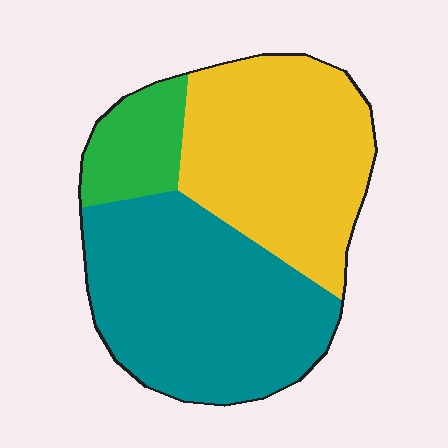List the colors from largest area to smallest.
From largest to smallest: teal, yellow, green.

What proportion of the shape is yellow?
Yellow covers roughly 40% of the shape.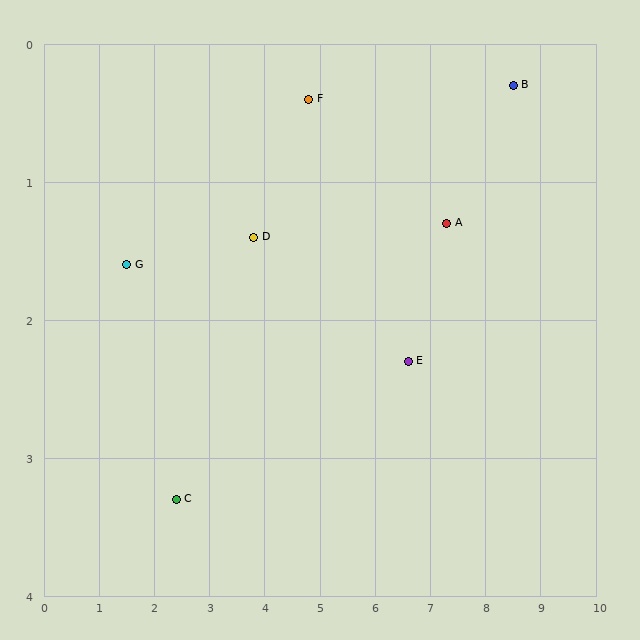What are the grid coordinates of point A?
Point A is at approximately (7.3, 1.3).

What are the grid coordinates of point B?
Point B is at approximately (8.5, 0.3).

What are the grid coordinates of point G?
Point G is at approximately (1.5, 1.6).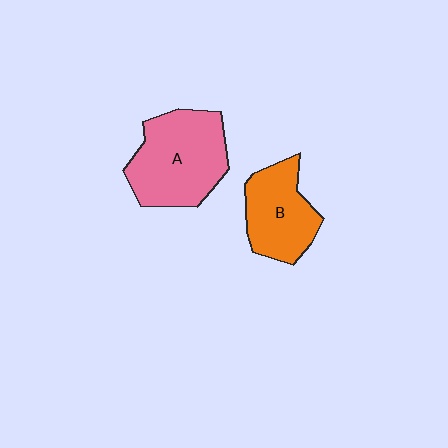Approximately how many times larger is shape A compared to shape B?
Approximately 1.4 times.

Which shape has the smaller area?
Shape B (orange).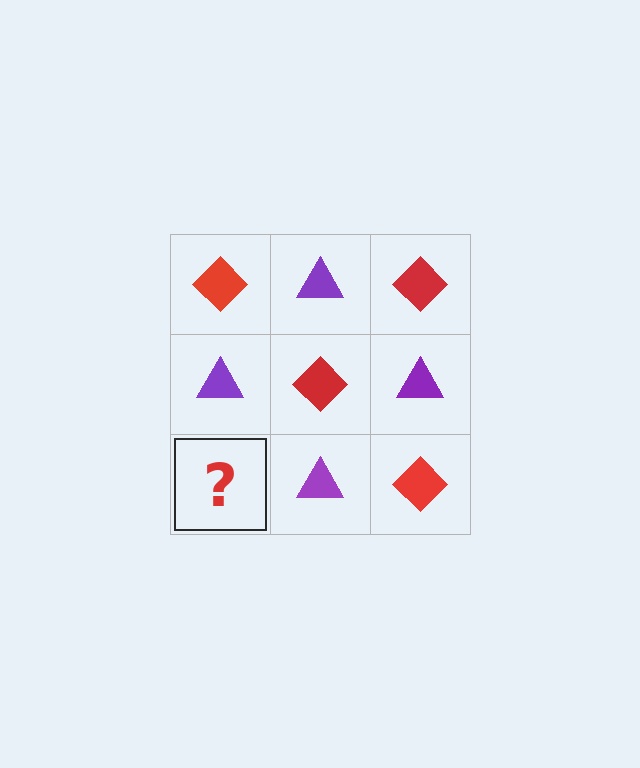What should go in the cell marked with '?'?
The missing cell should contain a red diamond.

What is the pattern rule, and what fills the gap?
The rule is that it alternates red diamond and purple triangle in a checkerboard pattern. The gap should be filled with a red diamond.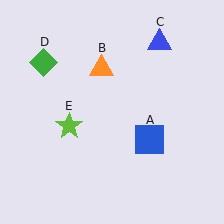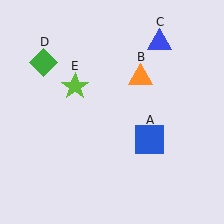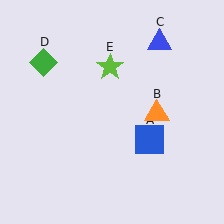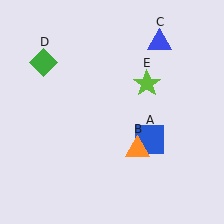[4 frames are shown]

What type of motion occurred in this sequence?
The orange triangle (object B), lime star (object E) rotated clockwise around the center of the scene.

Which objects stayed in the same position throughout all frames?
Blue square (object A) and blue triangle (object C) and green diamond (object D) remained stationary.